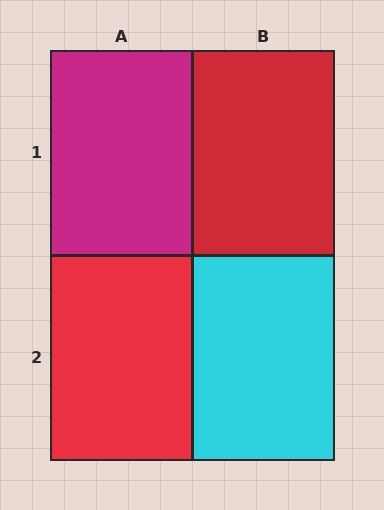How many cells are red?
2 cells are red.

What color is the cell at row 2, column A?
Red.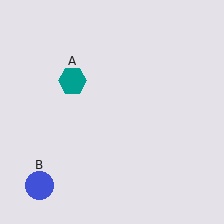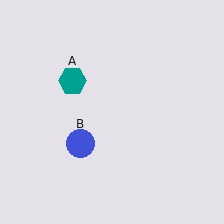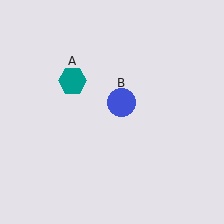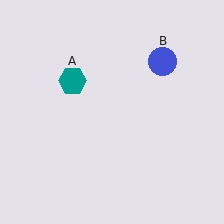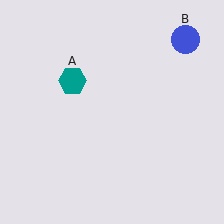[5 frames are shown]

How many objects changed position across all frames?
1 object changed position: blue circle (object B).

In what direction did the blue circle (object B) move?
The blue circle (object B) moved up and to the right.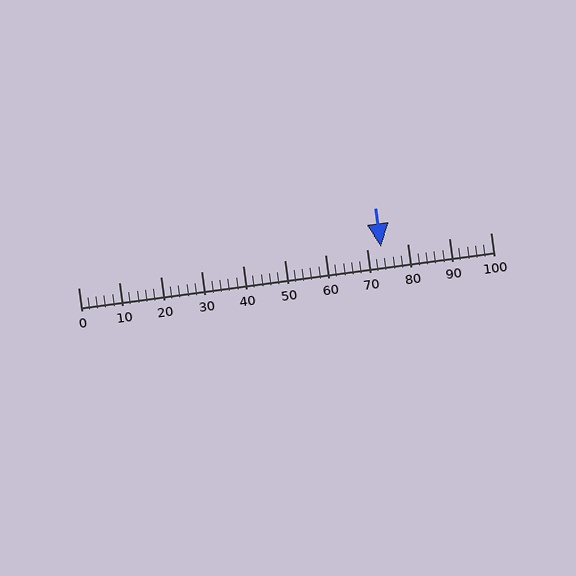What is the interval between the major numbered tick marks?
The major tick marks are spaced 10 units apart.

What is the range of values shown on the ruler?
The ruler shows values from 0 to 100.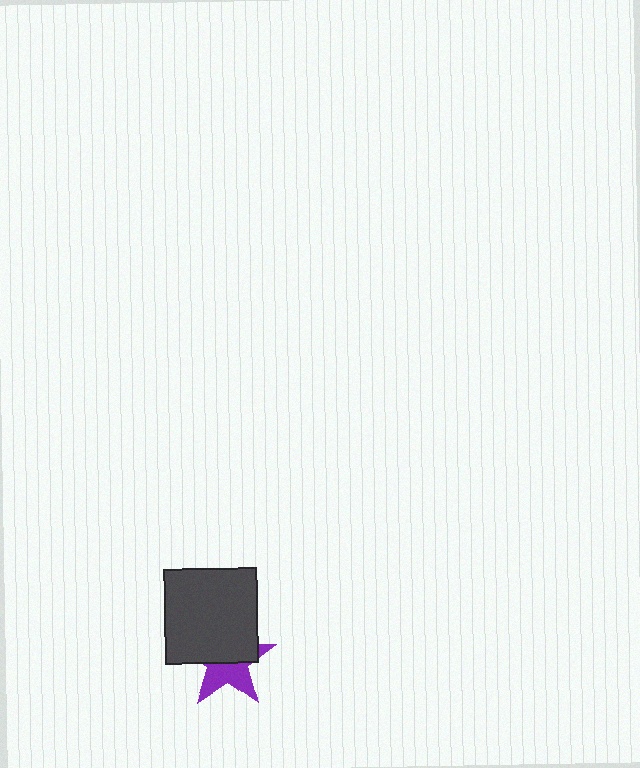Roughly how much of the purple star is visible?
About half of it is visible (roughly 47%).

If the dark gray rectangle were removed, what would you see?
You would see the complete purple star.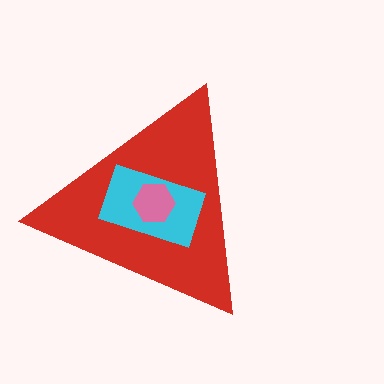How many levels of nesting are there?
3.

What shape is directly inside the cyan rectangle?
The pink hexagon.